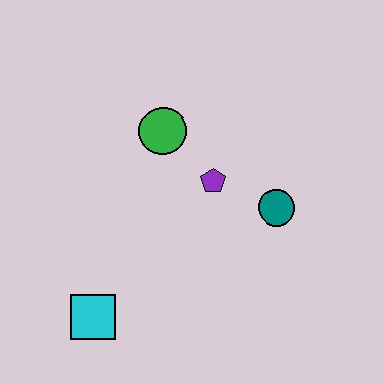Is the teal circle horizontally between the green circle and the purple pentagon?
No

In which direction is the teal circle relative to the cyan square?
The teal circle is to the right of the cyan square.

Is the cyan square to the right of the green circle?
No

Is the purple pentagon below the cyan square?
No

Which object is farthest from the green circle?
The cyan square is farthest from the green circle.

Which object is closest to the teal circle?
The purple pentagon is closest to the teal circle.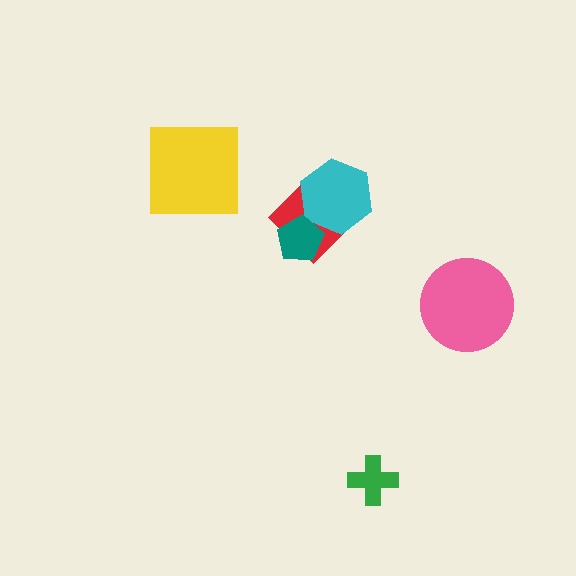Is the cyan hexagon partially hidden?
Yes, it is partially covered by another shape.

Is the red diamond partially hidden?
Yes, it is partially covered by another shape.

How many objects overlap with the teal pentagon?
2 objects overlap with the teal pentagon.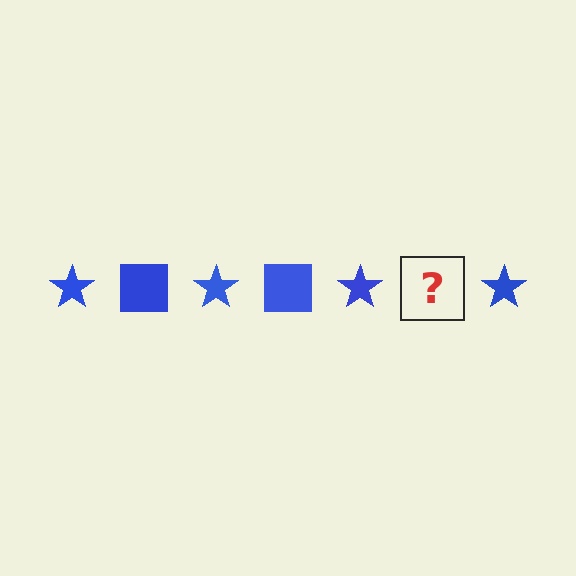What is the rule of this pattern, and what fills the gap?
The rule is that the pattern cycles through star, square shapes in blue. The gap should be filled with a blue square.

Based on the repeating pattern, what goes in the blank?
The blank should be a blue square.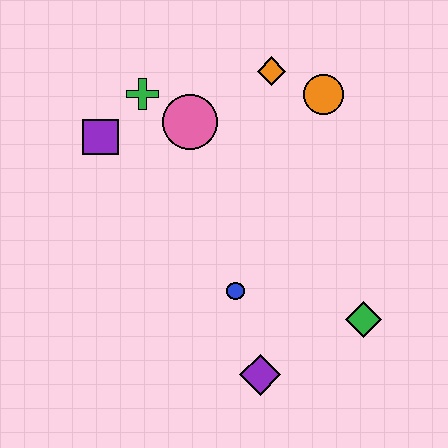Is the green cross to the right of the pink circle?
No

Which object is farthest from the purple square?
The green diamond is farthest from the purple square.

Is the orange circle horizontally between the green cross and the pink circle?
No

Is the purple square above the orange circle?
No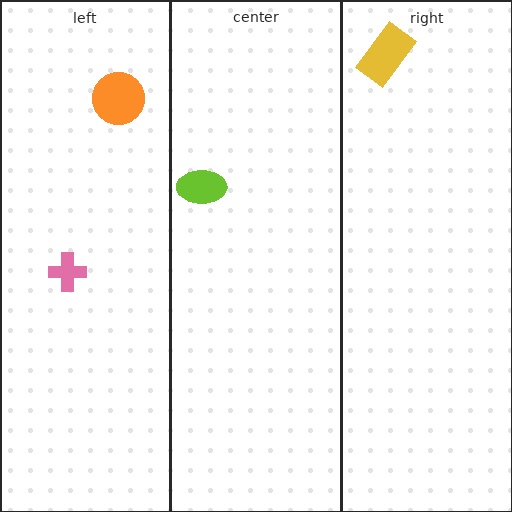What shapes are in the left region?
The pink cross, the orange circle.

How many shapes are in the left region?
2.